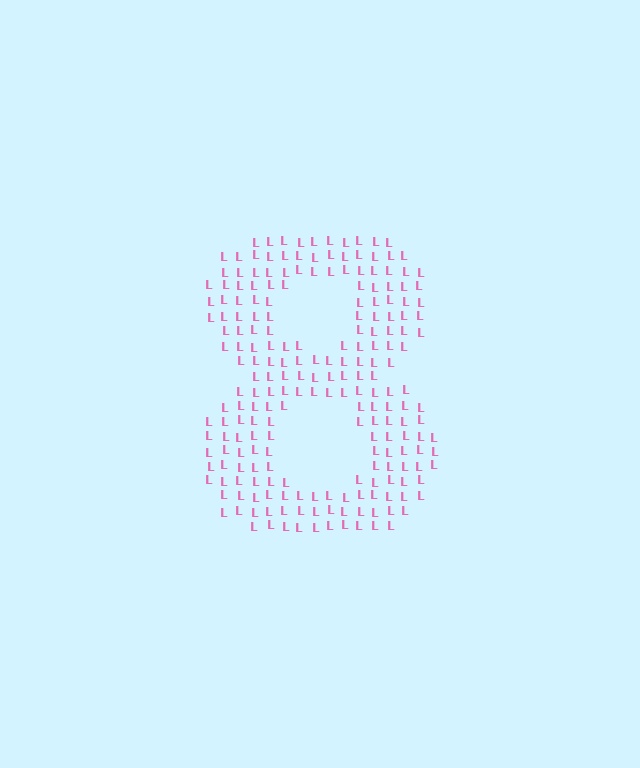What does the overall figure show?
The overall figure shows the digit 8.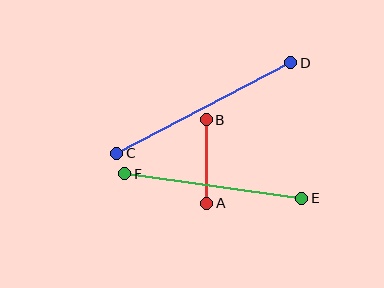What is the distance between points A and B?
The distance is approximately 83 pixels.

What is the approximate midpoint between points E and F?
The midpoint is at approximately (213, 186) pixels.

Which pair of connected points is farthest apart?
Points C and D are farthest apart.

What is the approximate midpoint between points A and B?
The midpoint is at approximately (207, 161) pixels.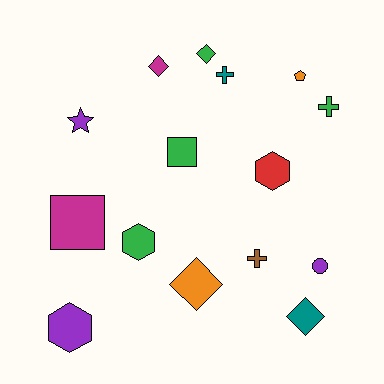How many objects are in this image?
There are 15 objects.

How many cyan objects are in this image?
There are no cyan objects.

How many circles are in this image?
There is 1 circle.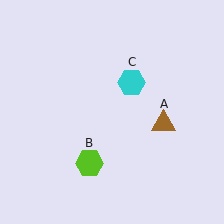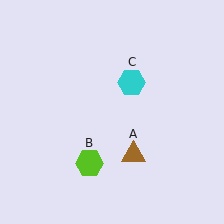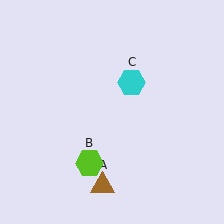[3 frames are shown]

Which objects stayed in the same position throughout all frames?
Lime hexagon (object B) and cyan hexagon (object C) remained stationary.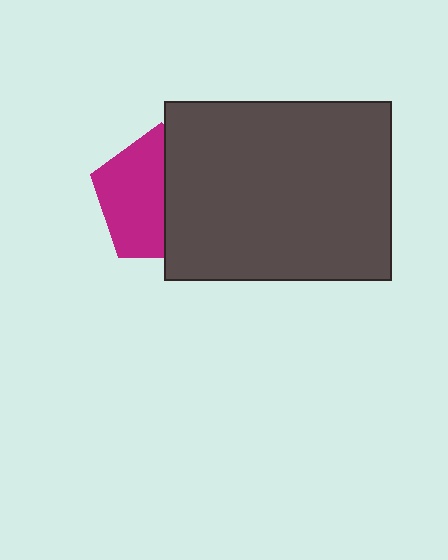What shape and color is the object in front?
The object in front is a dark gray rectangle.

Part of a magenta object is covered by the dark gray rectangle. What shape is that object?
It is a pentagon.